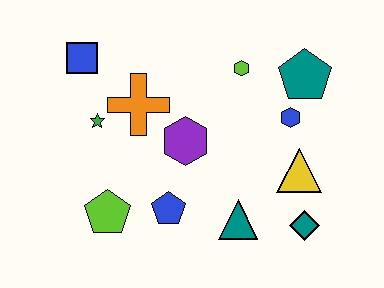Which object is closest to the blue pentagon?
The lime pentagon is closest to the blue pentagon.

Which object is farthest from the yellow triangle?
The blue square is farthest from the yellow triangle.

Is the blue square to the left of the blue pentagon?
Yes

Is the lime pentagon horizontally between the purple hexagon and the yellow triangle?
No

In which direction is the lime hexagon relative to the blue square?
The lime hexagon is to the right of the blue square.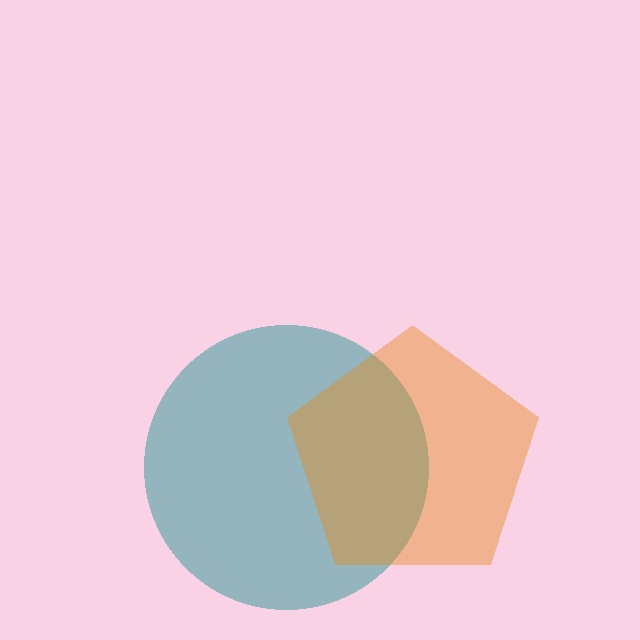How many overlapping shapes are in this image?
There are 2 overlapping shapes in the image.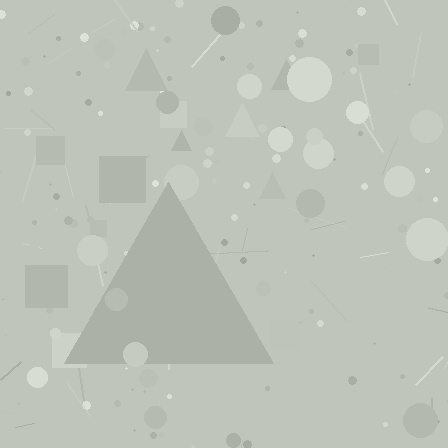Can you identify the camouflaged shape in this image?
The camouflaged shape is a triangle.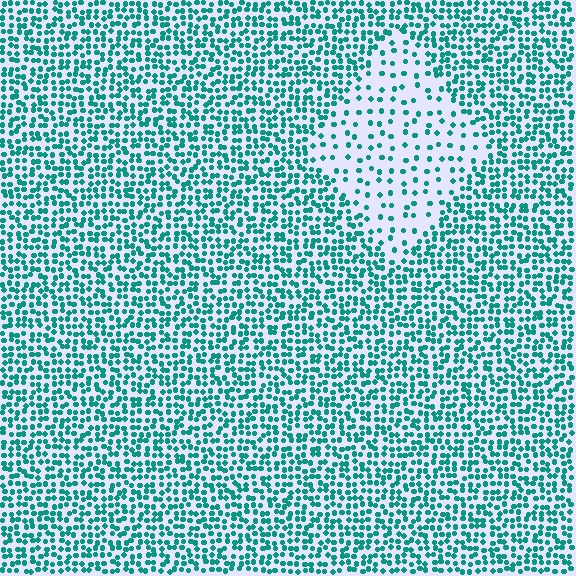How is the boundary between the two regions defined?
The boundary is defined by a change in element density (approximately 2.7x ratio). All elements are the same color, size, and shape.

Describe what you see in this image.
The image contains small teal elements arranged at two different densities. A diamond-shaped region is visible where the elements are less densely packed than the surrounding area.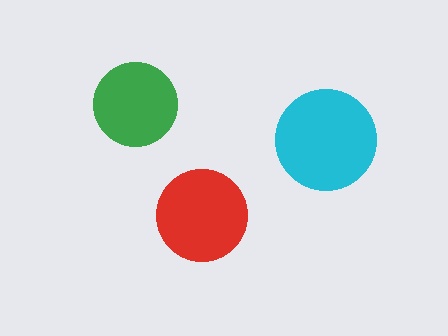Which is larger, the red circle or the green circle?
The red one.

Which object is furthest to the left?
The green circle is leftmost.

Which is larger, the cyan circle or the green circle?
The cyan one.